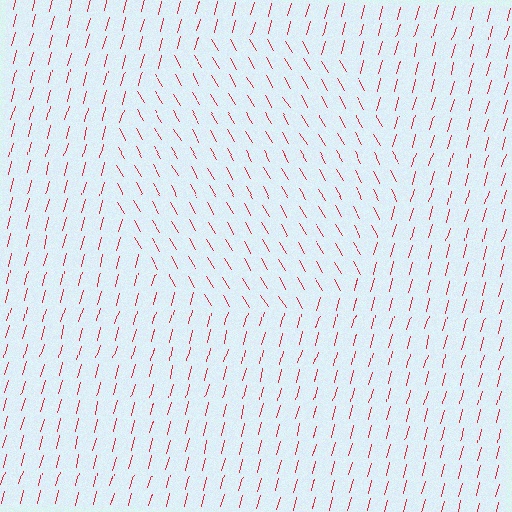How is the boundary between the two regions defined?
The boundary is defined purely by a change in line orientation (approximately 45 degrees difference). All lines are the same color and thickness.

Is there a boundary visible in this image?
Yes, there is a texture boundary formed by a change in line orientation.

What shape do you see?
I see a circle.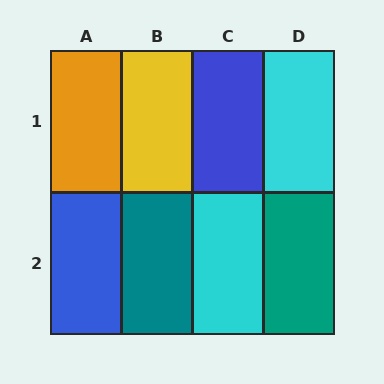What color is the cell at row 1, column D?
Cyan.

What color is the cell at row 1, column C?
Blue.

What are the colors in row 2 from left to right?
Blue, teal, cyan, teal.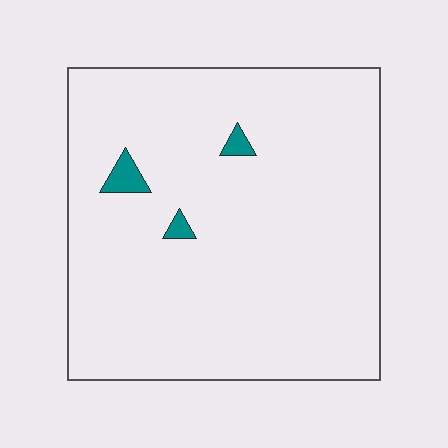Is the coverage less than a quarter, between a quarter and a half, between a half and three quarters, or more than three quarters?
Less than a quarter.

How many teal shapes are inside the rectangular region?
3.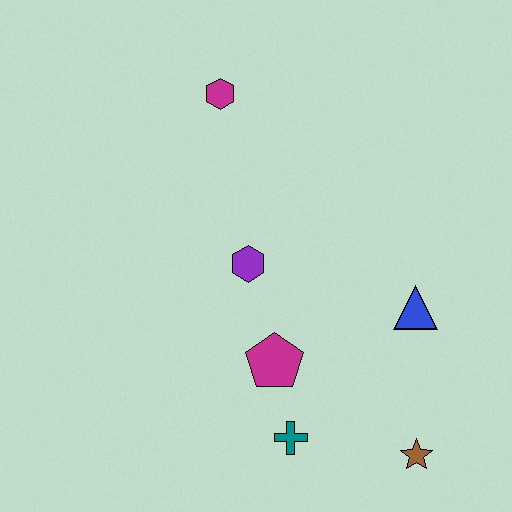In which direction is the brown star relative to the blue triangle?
The brown star is below the blue triangle.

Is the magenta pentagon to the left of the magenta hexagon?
No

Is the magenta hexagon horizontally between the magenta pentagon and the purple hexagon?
No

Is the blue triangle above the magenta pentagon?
Yes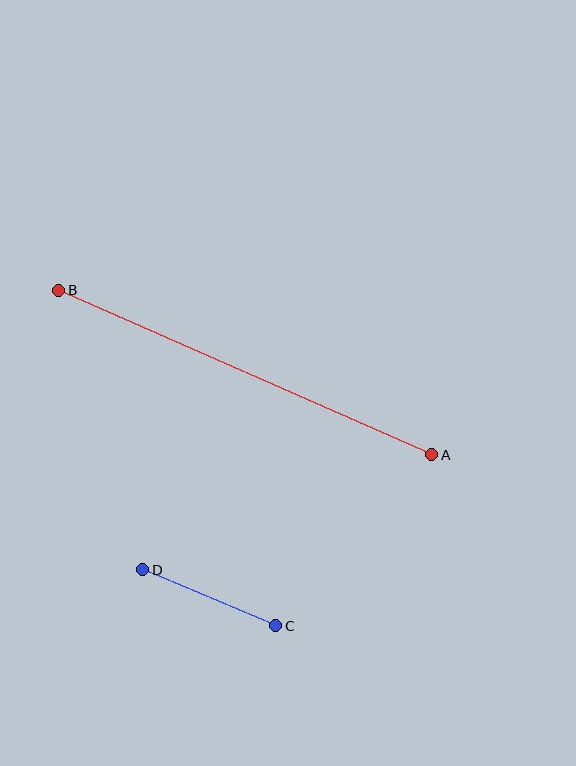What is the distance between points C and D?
The distance is approximately 144 pixels.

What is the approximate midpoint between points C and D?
The midpoint is at approximately (209, 598) pixels.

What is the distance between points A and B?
The distance is approximately 407 pixels.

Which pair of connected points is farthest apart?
Points A and B are farthest apart.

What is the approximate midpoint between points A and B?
The midpoint is at approximately (245, 372) pixels.